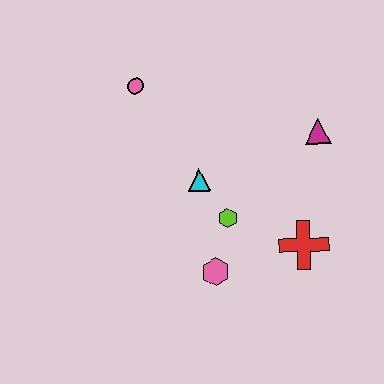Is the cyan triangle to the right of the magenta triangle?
No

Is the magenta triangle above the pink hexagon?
Yes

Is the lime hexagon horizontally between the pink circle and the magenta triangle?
Yes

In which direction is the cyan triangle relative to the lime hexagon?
The cyan triangle is above the lime hexagon.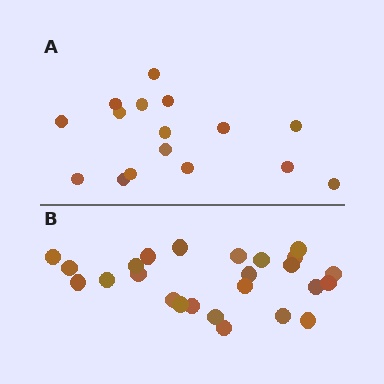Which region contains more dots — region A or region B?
Region B (the bottom region) has more dots.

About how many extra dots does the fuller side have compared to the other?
Region B has roughly 8 or so more dots than region A.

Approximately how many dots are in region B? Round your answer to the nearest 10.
About 20 dots. (The exact count is 25, which rounds to 20.)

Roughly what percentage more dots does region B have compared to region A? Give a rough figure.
About 55% more.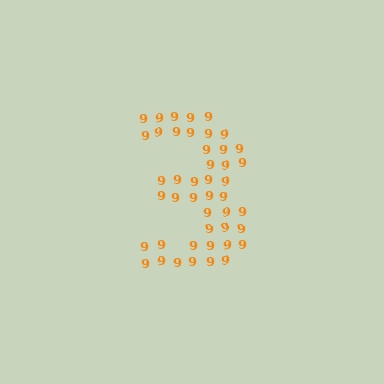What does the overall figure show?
The overall figure shows the digit 3.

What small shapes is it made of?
It is made of small digit 9's.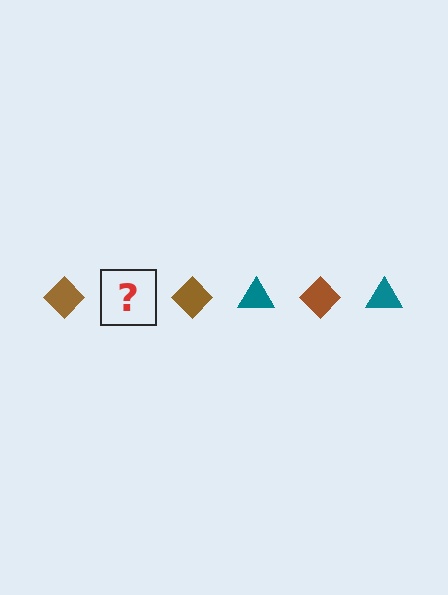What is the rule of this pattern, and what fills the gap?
The rule is that the pattern alternates between brown diamond and teal triangle. The gap should be filled with a teal triangle.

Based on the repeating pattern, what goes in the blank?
The blank should be a teal triangle.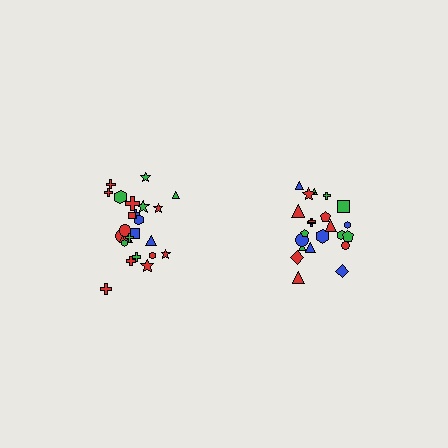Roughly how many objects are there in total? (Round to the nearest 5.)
Roughly 45 objects in total.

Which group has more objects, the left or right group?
The left group.